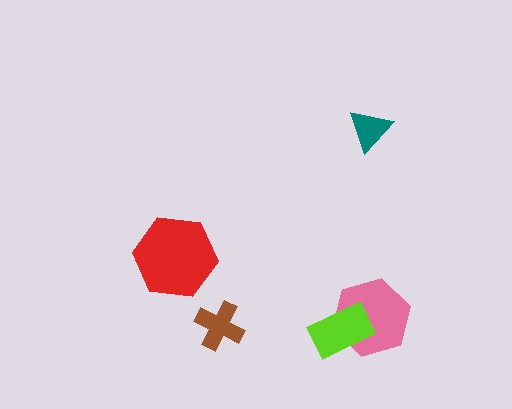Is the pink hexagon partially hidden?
Yes, it is partially covered by another shape.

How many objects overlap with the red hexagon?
0 objects overlap with the red hexagon.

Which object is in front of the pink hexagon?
The lime rectangle is in front of the pink hexagon.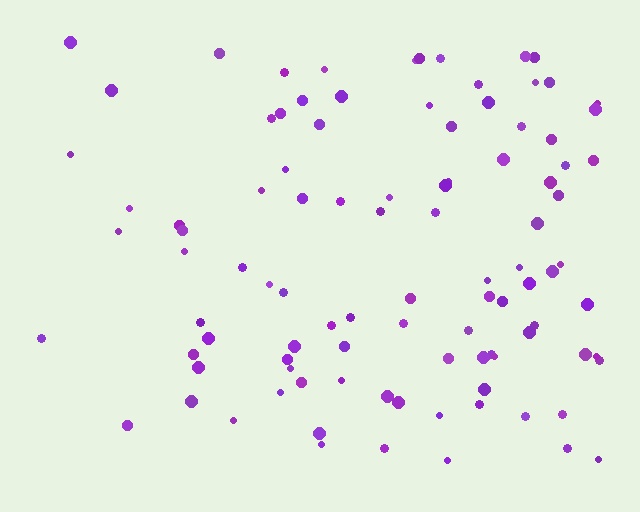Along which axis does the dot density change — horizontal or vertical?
Horizontal.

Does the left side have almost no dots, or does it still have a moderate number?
Still a moderate number, just noticeably fewer than the right.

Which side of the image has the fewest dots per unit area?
The left.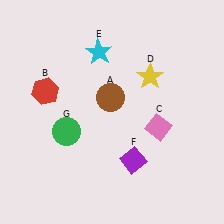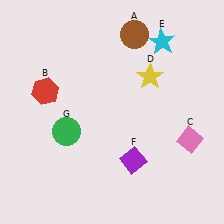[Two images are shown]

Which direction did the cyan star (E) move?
The cyan star (E) moved right.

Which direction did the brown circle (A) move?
The brown circle (A) moved up.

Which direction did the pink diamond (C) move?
The pink diamond (C) moved right.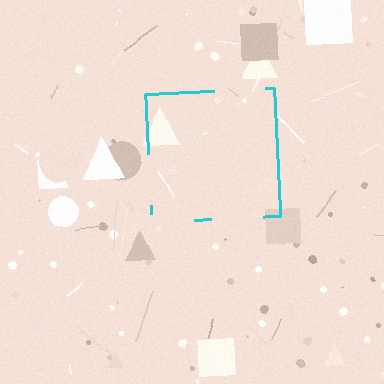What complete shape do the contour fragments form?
The contour fragments form a square.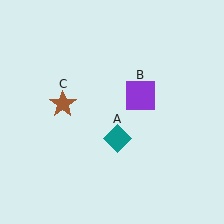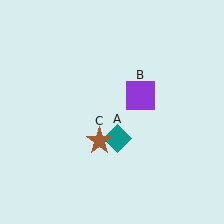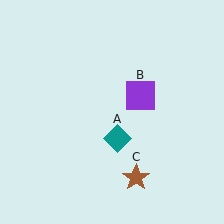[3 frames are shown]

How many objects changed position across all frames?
1 object changed position: brown star (object C).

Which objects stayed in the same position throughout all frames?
Teal diamond (object A) and purple square (object B) remained stationary.